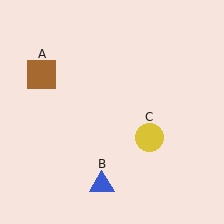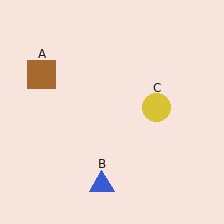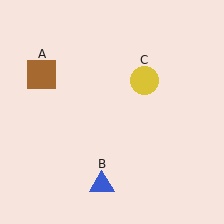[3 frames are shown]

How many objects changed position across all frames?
1 object changed position: yellow circle (object C).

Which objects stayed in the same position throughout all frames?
Brown square (object A) and blue triangle (object B) remained stationary.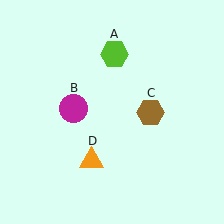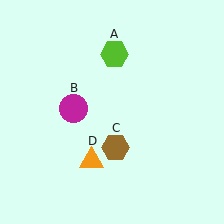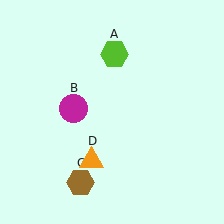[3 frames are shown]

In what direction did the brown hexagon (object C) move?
The brown hexagon (object C) moved down and to the left.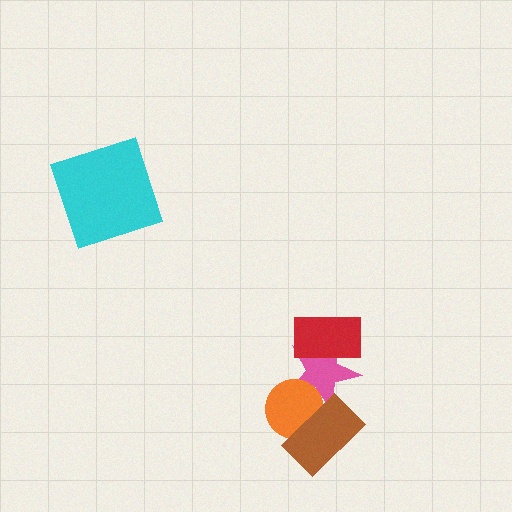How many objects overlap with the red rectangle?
1 object overlaps with the red rectangle.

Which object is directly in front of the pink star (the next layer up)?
The orange circle is directly in front of the pink star.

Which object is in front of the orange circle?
The brown rectangle is in front of the orange circle.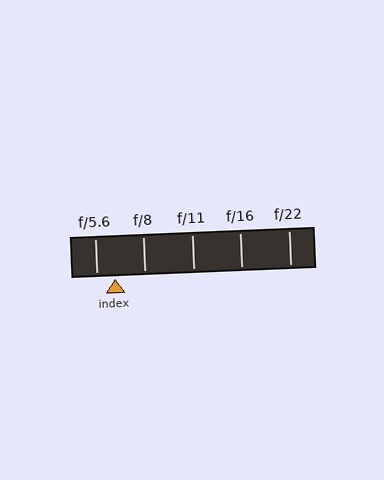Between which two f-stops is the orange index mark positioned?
The index mark is between f/5.6 and f/8.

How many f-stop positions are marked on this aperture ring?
There are 5 f-stop positions marked.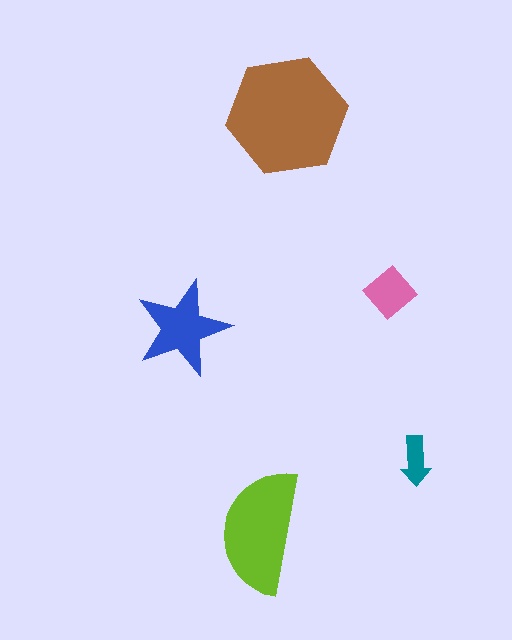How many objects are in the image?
There are 5 objects in the image.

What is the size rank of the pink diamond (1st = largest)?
4th.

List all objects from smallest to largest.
The teal arrow, the pink diamond, the blue star, the lime semicircle, the brown hexagon.